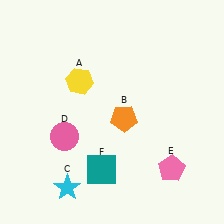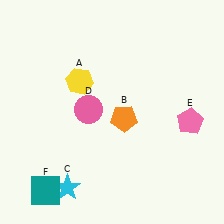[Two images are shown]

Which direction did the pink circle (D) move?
The pink circle (D) moved up.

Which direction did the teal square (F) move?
The teal square (F) moved left.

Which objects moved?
The objects that moved are: the pink circle (D), the pink pentagon (E), the teal square (F).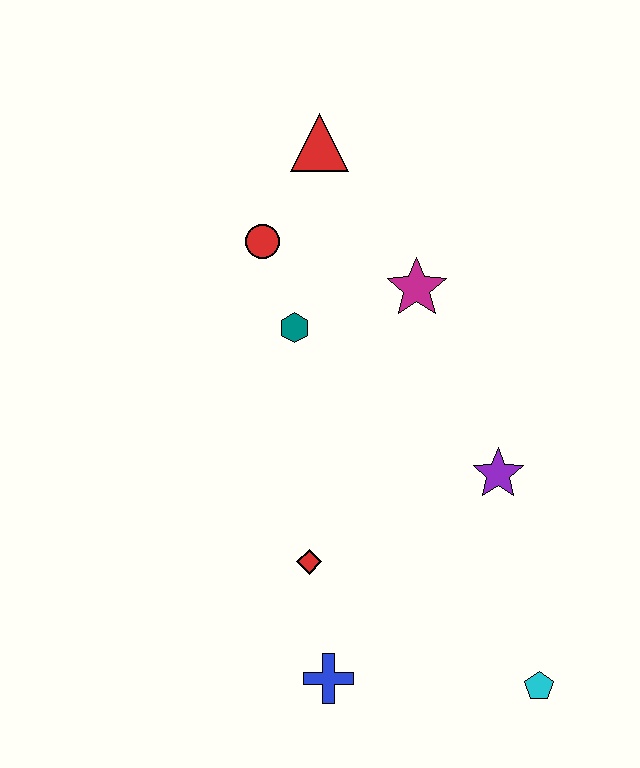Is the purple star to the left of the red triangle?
No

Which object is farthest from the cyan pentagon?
The red triangle is farthest from the cyan pentagon.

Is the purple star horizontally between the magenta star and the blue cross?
No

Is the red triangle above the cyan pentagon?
Yes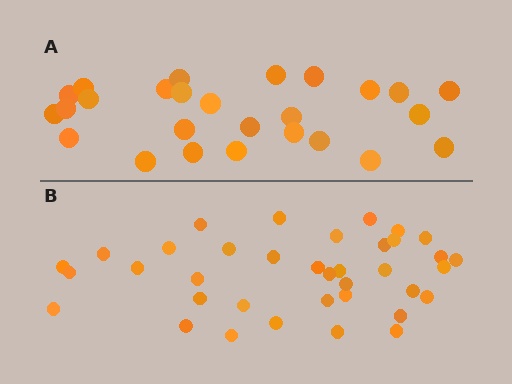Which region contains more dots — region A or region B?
Region B (the bottom region) has more dots.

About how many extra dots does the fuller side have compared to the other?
Region B has roughly 12 or so more dots than region A.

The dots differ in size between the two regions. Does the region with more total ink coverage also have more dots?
No. Region A has more total ink coverage because its dots are larger, but region B actually contains more individual dots. Total area can be misleading — the number of items is what matters here.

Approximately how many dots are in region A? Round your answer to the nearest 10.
About 30 dots. (The exact count is 26, which rounds to 30.)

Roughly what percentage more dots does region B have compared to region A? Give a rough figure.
About 40% more.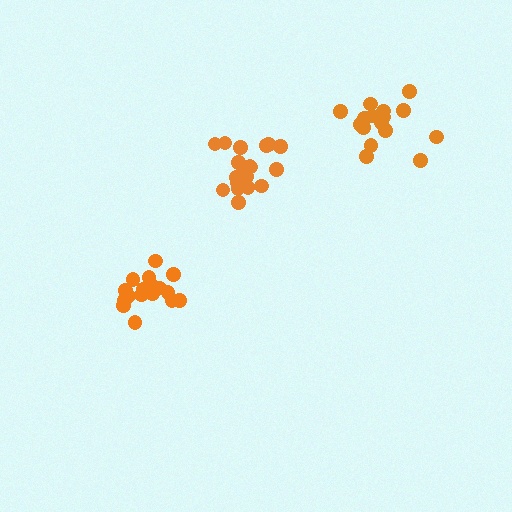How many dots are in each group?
Group 1: 16 dots, Group 2: 20 dots, Group 3: 17 dots (53 total).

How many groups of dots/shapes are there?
There are 3 groups.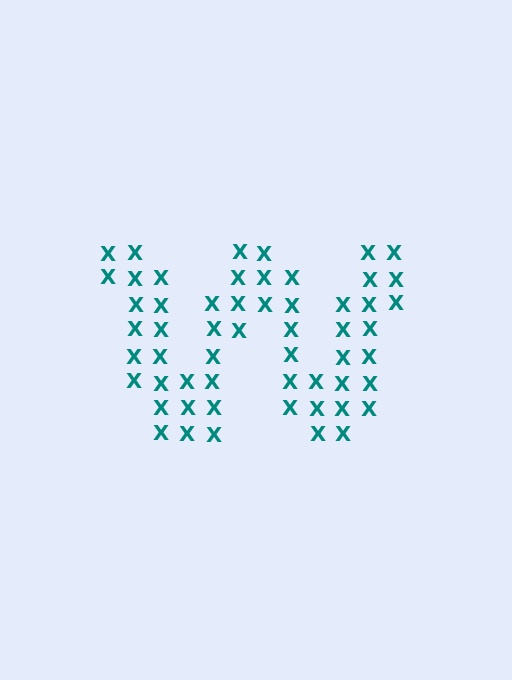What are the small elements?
The small elements are letter X's.